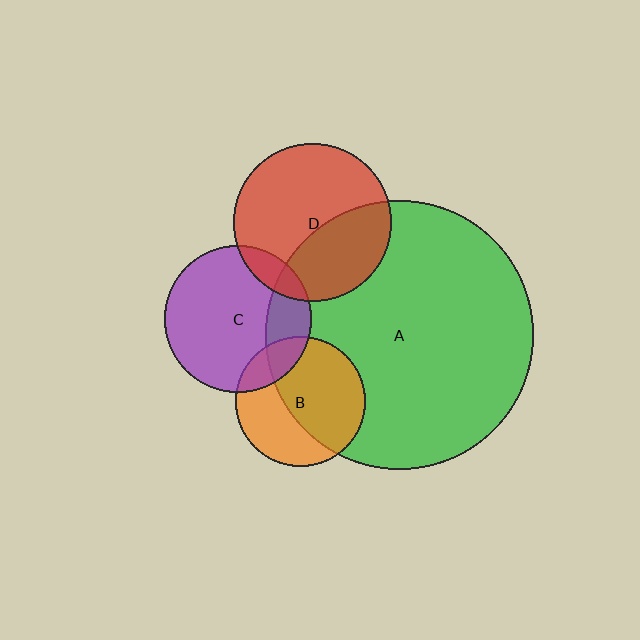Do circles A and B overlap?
Yes.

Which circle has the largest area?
Circle A (green).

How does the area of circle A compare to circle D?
Approximately 2.9 times.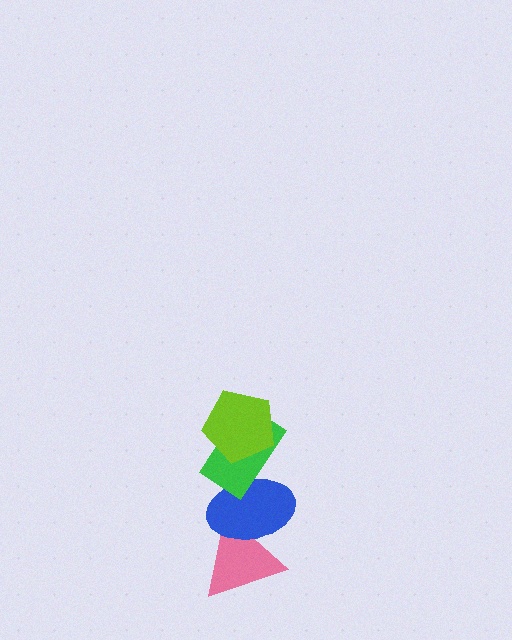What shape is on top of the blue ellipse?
The green rectangle is on top of the blue ellipse.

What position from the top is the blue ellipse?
The blue ellipse is 3rd from the top.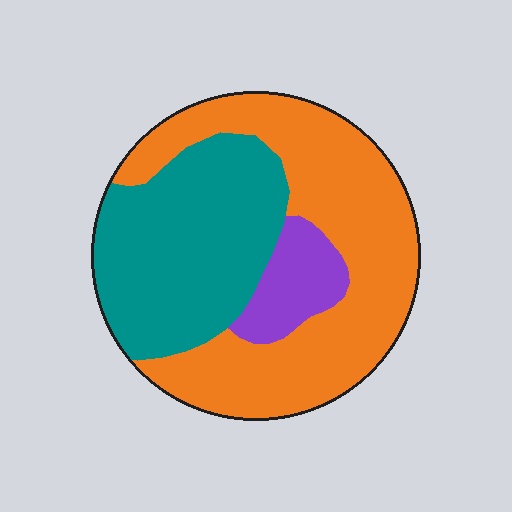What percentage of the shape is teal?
Teal covers roughly 40% of the shape.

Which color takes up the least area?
Purple, at roughly 10%.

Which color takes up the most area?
Orange, at roughly 50%.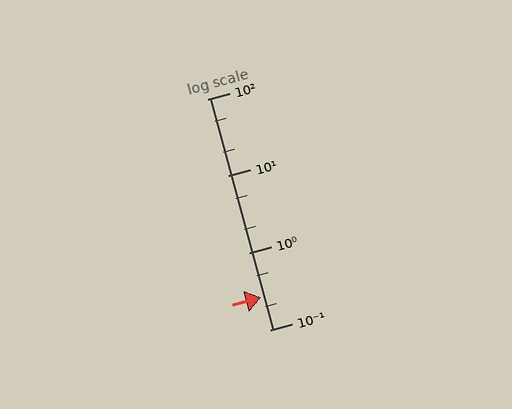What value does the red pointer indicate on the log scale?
The pointer indicates approximately 0.26.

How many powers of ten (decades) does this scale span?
The scale spans 3 decades, from 0.1 to 100.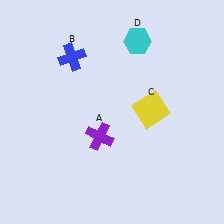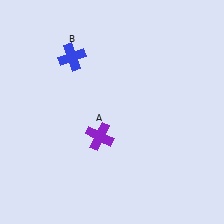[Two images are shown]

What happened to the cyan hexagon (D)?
The cyan hexagon (D) was removed in Image 2. It was in the top-right area of Image 1.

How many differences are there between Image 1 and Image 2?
There are 2 differences between the two images.